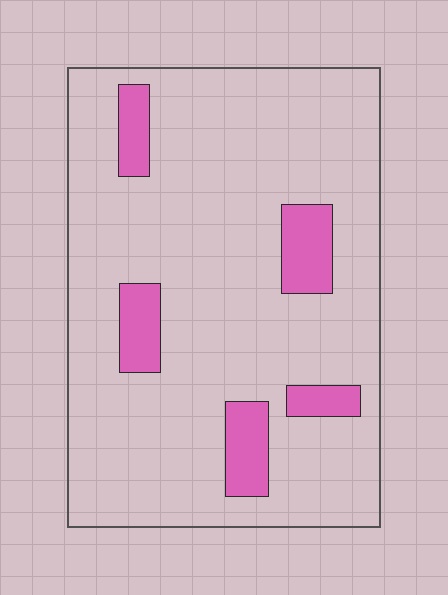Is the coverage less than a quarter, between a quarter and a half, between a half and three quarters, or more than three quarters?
Less than a quarter.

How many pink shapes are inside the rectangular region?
5.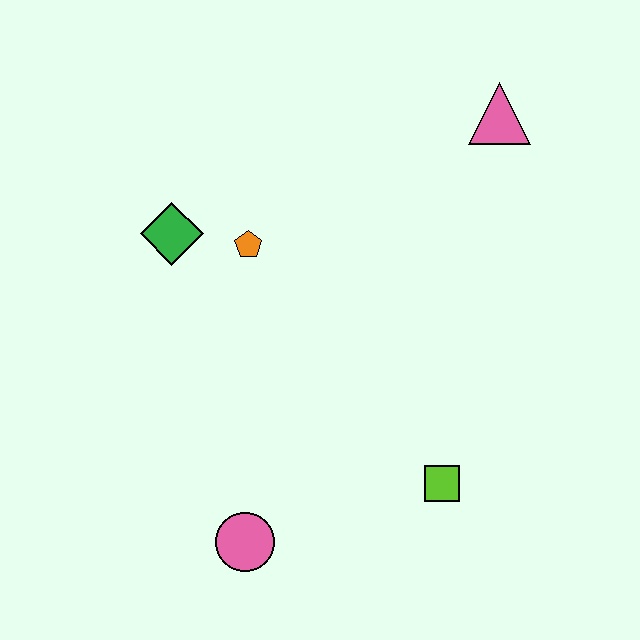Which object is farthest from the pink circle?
The pink triangle is farthest from the pink circle.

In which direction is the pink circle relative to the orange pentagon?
The pink circle is below the orange pentagon.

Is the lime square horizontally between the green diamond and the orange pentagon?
No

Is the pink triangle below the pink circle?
No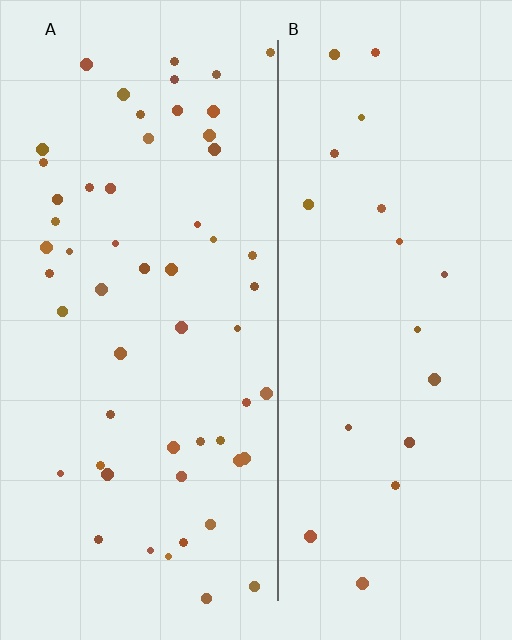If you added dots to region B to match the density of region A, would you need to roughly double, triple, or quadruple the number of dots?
Approximately triple.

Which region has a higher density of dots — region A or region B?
A (the left).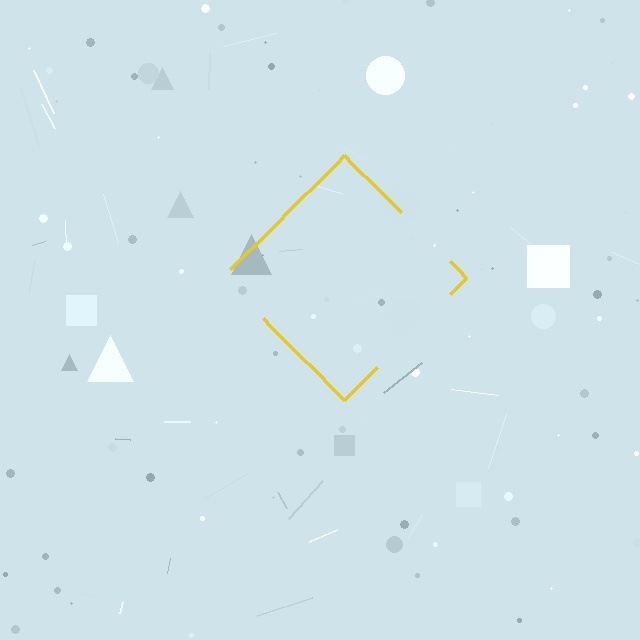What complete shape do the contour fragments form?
The contour fragments form a diamond.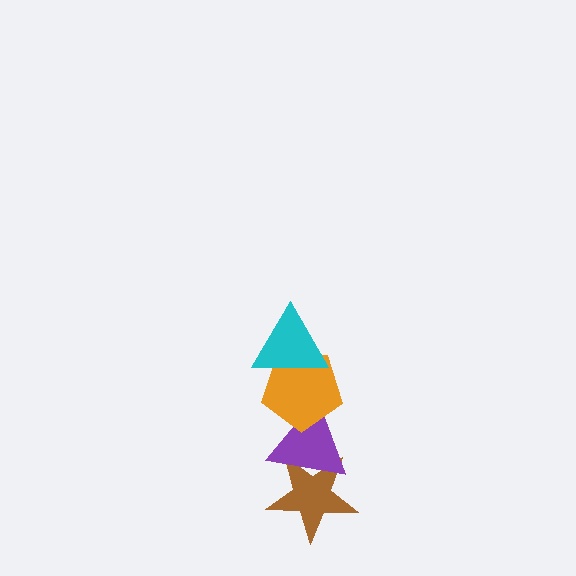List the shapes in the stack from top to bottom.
From top to bottom: the cyan triangle, the orange pentagon, the purple triangle, the brown star.